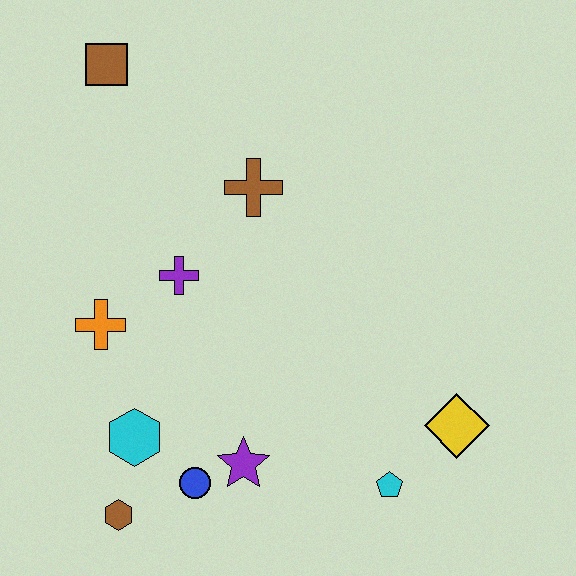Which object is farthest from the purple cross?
The yellow diamond is farthest from the purple cross.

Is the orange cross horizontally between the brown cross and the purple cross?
No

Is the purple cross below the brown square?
Yes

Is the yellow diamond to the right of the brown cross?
Yes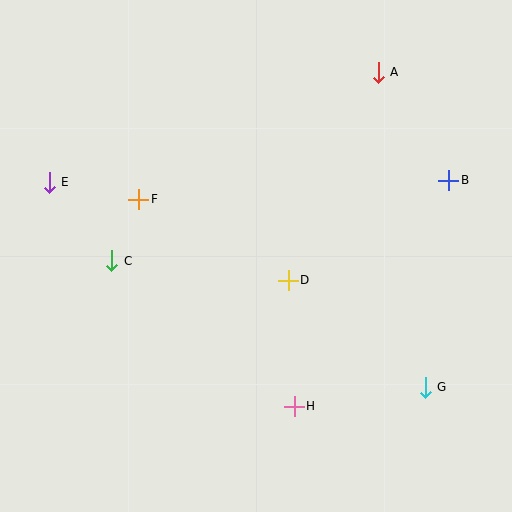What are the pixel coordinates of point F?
Point F is at (139, 199).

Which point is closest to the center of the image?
Point D at (288, 280) is closest to the center.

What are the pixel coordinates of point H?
Point H is at (294, 406).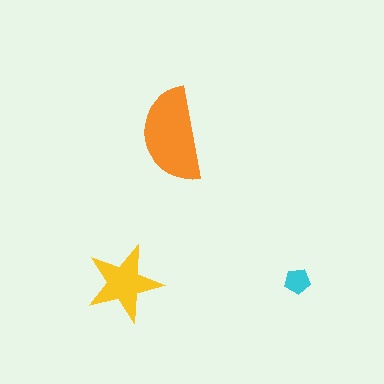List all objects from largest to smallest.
The orange semicircle, the yellow star, the cyan pentagon.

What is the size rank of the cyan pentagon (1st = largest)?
3rd.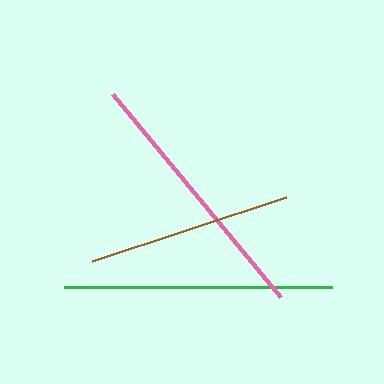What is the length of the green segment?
The green segment is approximately 268 pixels long.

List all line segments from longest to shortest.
From longest to shortest: green, pink, brown.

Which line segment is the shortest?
The brown line is the shortest at approximately 204 pixels.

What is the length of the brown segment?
The brown segment is approximately 204 pixels long.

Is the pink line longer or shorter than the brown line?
The pink line is longer than the brown line.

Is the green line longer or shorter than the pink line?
The green line is longer than the pink line.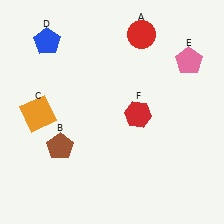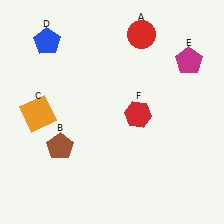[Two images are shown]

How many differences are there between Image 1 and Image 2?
There is 1 difference between the two images.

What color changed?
The pentagon (E) changed from pink in Image 1 to magenta in Image 2.